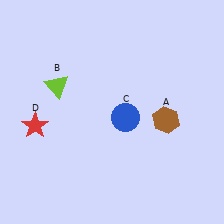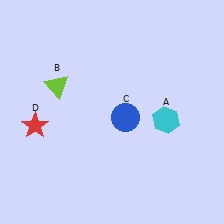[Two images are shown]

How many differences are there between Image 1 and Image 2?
There is 1 difference between the two images.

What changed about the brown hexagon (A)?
In Image 1, A is brown. In Image 2, it changed to cyan.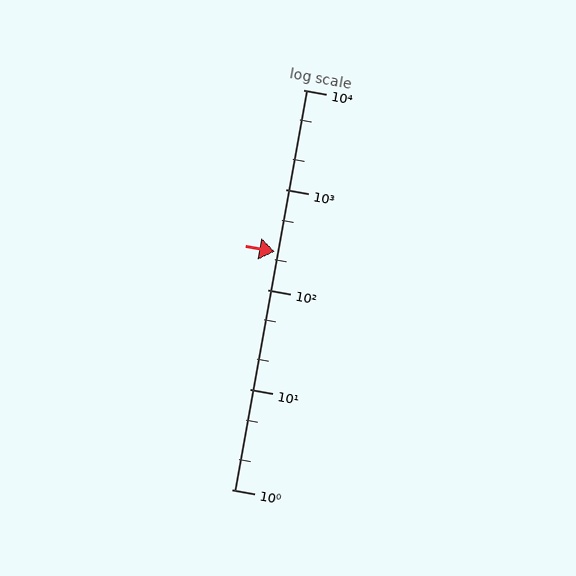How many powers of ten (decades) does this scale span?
The scale spans 4 decades, from 1 to 10000.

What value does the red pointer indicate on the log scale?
The pointer indicates approximately 240.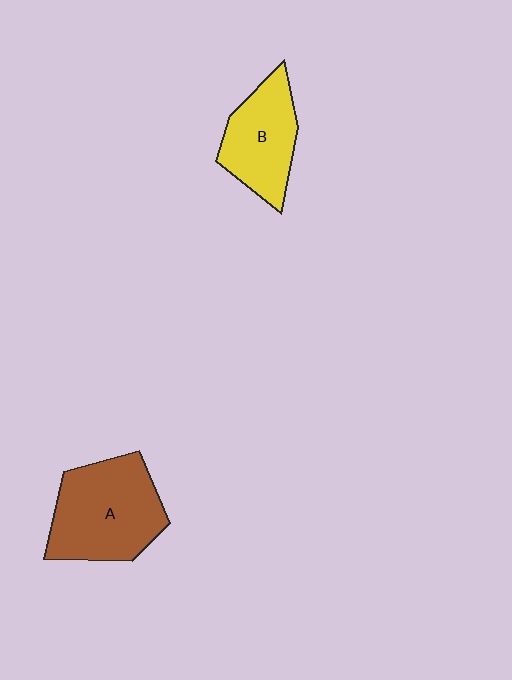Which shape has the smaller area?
Shape B (yellow).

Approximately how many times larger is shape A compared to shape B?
Approximately 1.4 times.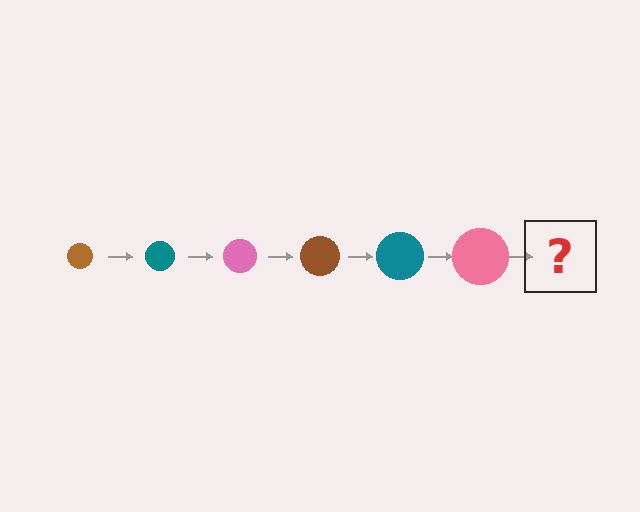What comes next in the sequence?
The next element should be a brown circle, larger than the previous one.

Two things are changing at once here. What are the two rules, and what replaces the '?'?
The two rules are that the circle grows larger each step and the color cycles through brown, teal, and pink. The '?' should be a brown circle, larger than the previous one.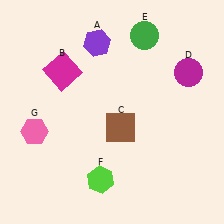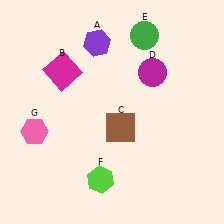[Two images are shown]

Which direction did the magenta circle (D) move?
The magenta circle (D) moved left.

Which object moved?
The magenta circle (D) moved left.